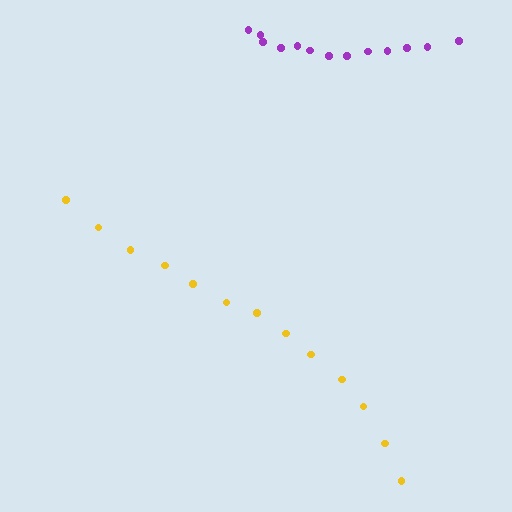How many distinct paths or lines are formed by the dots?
There are 2 distinct paths.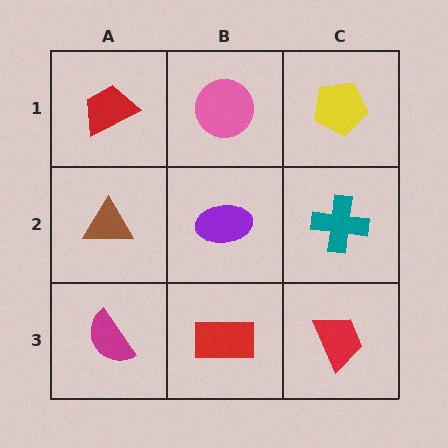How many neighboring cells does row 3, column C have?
2.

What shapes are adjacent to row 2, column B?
A pink circle (row 1, column B), a red rectangle (row 3, column B), a brown triangle (row 2, column A), a teal cross (row 2, column C).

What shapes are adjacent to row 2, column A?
A red trapezoid (row 1, column A), a magenta semicircle (row 3, column A), a purple ellipse (row 2, column B).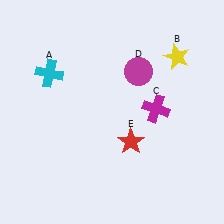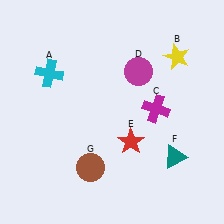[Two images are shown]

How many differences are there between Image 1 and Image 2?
There are 2 differences between the two images.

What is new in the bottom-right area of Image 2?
A teal triangle (F) was added in the bottom-right area of Image 2.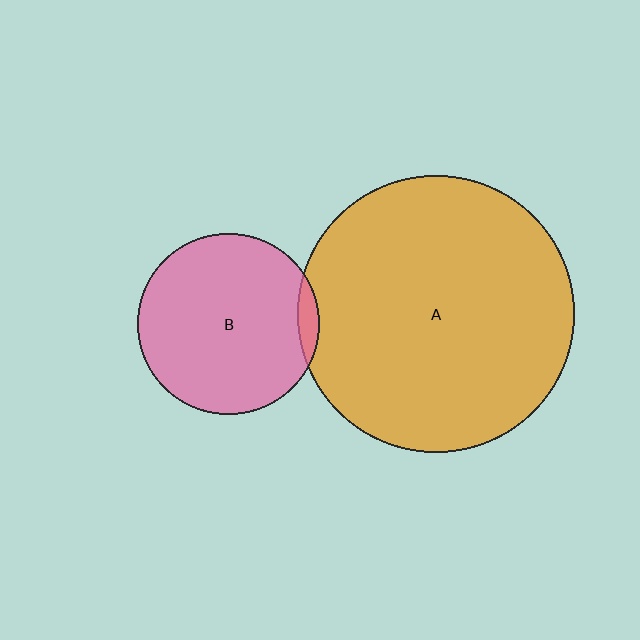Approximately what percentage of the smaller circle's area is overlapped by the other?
Approximately 5%.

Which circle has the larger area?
Circle A (orange).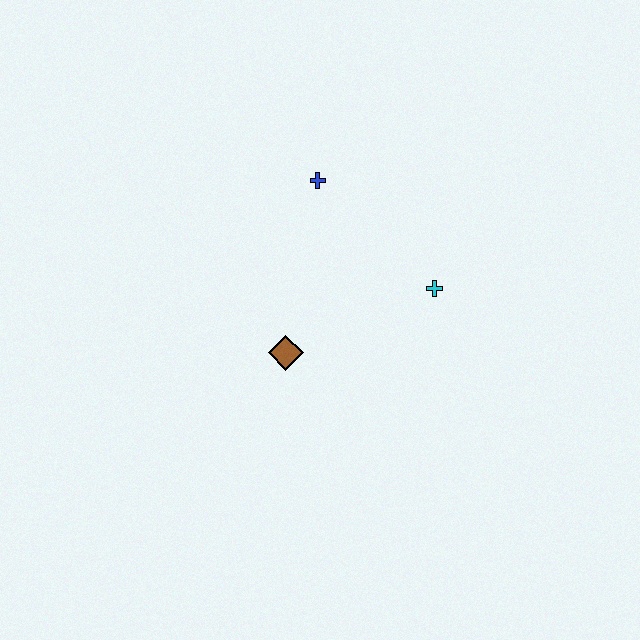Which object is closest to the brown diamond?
The cyan cross is closest to the brown diamond.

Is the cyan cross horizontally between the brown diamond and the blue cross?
No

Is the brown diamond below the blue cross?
Yes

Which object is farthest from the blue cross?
The brown diamond is farthest from the blue cross.